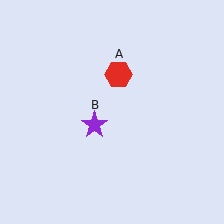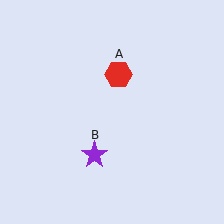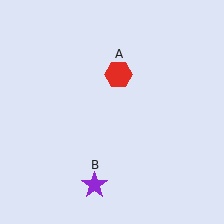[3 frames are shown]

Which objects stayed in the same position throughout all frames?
Red hexagon (object A) remained stationary.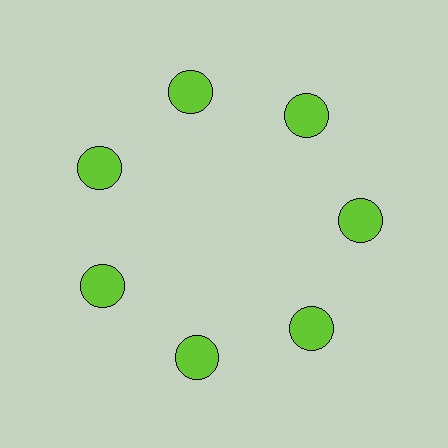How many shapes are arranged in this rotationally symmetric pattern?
There are 7 shapes, arranged in 7 groups of 1.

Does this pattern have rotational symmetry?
Yes, this pattern has 7-fold rotational symmetry. It looks the same after rotating 51 degrees around the center.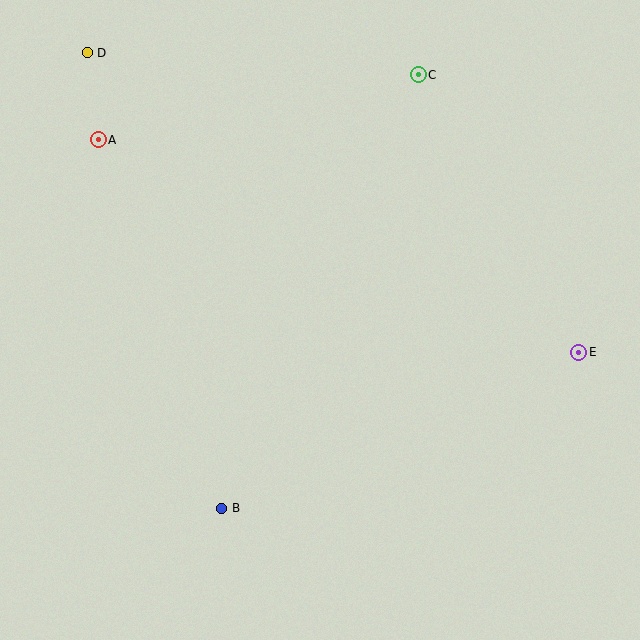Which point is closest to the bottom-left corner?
Point B is closest to the bottom-left corner.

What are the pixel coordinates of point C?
Point C is at (418, 75).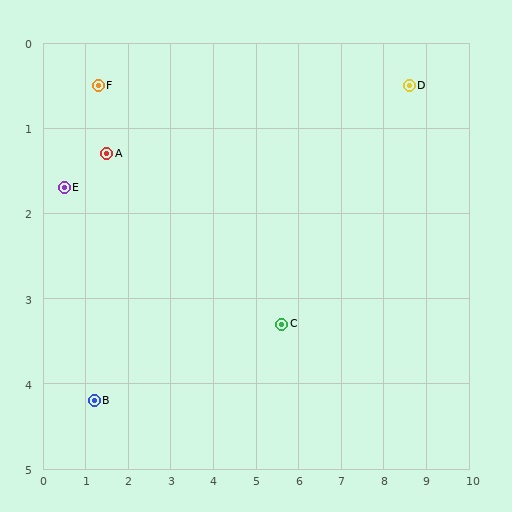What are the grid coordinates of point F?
Point F is at approximately (1.3, 0.5).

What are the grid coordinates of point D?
Point D is at approximately (8.6, 0.5).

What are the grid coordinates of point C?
Point C is at approximately (5.6, 3.3).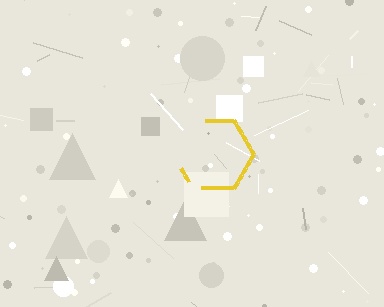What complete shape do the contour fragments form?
The contour fragments form a hexagon.